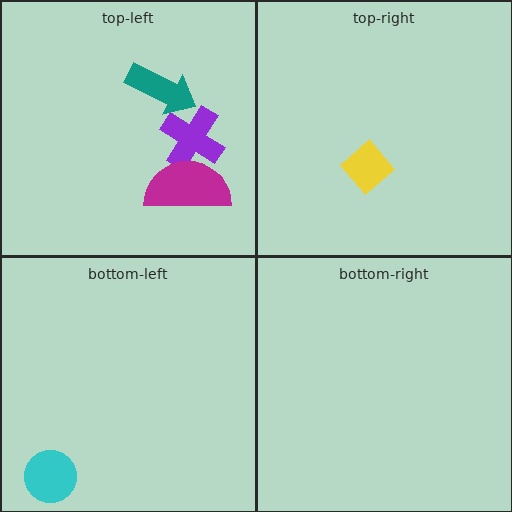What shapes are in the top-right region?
The yellow diamond.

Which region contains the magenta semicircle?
The top-left region.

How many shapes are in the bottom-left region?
1.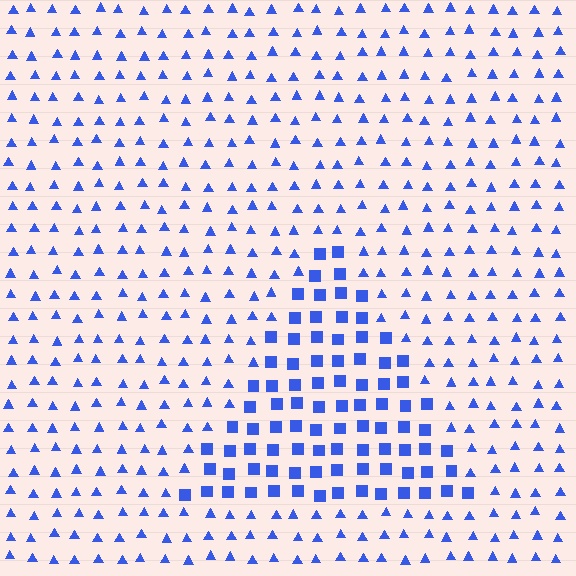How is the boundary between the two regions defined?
The boundary is defined by a change in element shape: squares inside vs. triangles outside. All elements share the same color and spacing.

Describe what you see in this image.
The image is filled with small blue elements arranged in a uniform grid. A triangle-shaped region contains squares, while the surrounding area contains triangles. The boundary is defined purely by the change in element shape.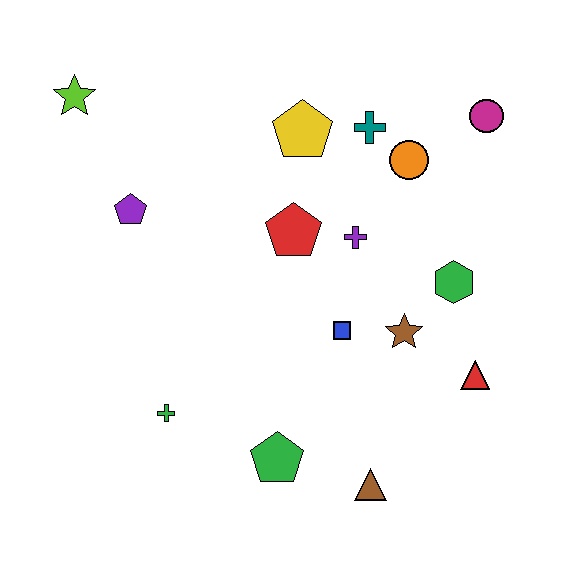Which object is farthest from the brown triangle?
The lime star is farthest from the brown triangle.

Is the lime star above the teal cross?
Yes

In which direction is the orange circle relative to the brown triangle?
The orange circle is above the brown triangle.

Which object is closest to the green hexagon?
The brown star is closest to the green hexagon.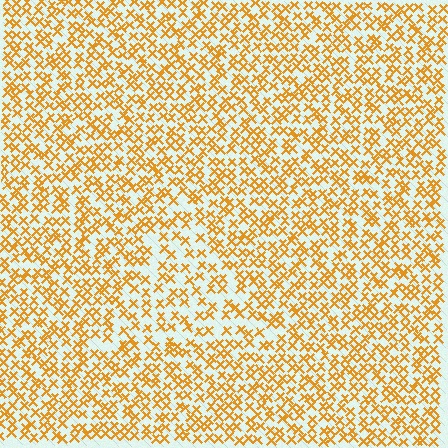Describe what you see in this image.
The image contains small orange elements arranged at two different densities. A triangle-shaped region is visible where the elements are less densely packed than the surrounding area.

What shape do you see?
I see a triangle.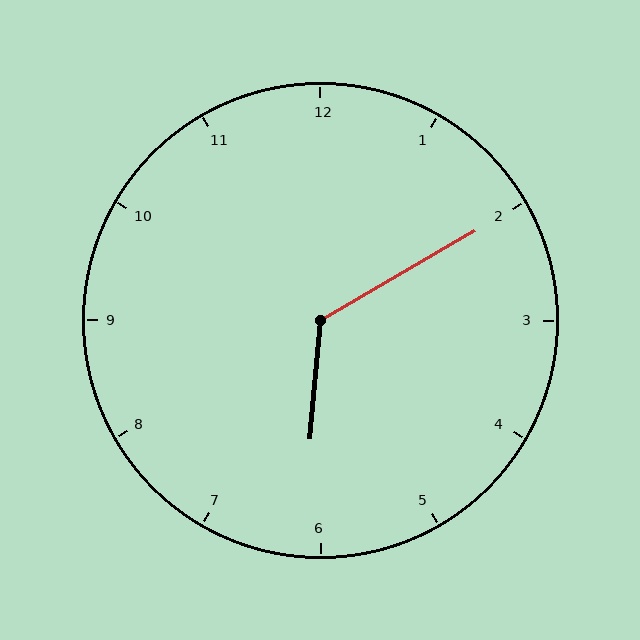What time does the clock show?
6:10.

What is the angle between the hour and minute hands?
Approximately 125 degrees.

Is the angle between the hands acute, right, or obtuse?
It is obtuse.